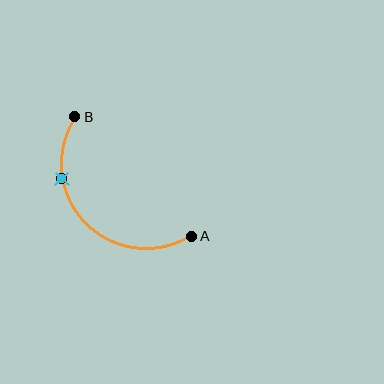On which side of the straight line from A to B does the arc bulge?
The arc bulges below and to the left of the straight line connecting A and B.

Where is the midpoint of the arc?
The arc midpoint is the point on the curve farthest from the straight line joining A and B. It sits below and to the left of that line.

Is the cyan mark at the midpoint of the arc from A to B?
No. The cyan mark lies on the arc but is closer to endpoint B. The arc midpoint would be at the point on the curve equidistant along the arc from both A and B.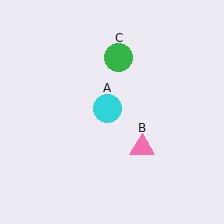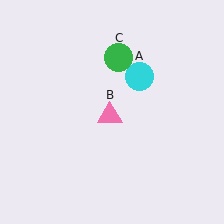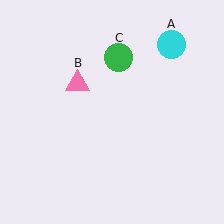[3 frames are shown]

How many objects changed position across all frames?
2 objects changed position: cyan circle (object A), pink triangle (object B).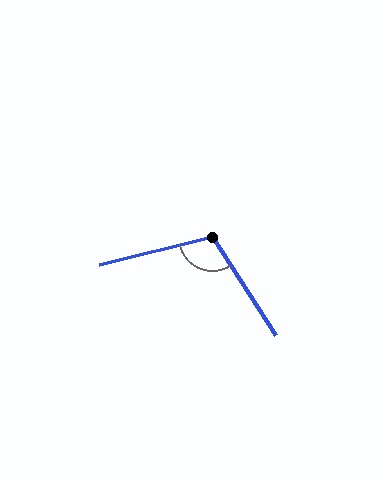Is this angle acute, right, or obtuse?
It is obtuse.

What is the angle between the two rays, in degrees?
Approximately 109 degrees.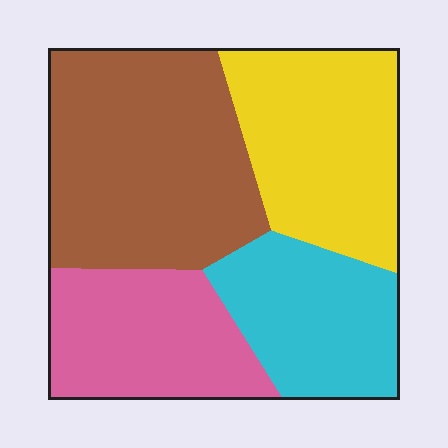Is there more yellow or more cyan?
Yellow.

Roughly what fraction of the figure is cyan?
Cyan covers 19% of the figure.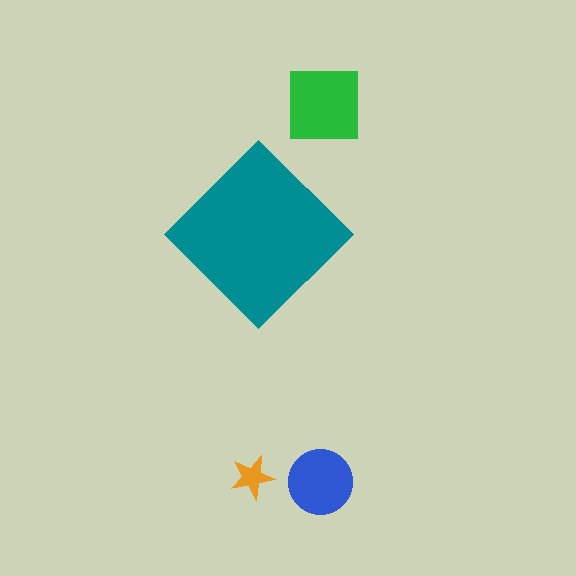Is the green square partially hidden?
No, the green square is fully visible.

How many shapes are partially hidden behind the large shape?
0 shapes are partially hidden.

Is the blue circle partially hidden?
No, the blue circle is fully visible.